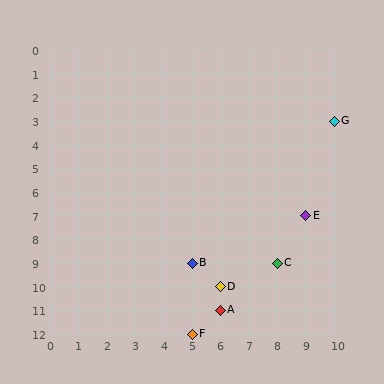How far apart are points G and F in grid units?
Points G and F are 5 columns and 9 rows apart (about 10.3 grid units diagonally).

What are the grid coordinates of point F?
Point F is at grid coordinates (5, 12).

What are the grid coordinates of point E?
Point E is at grid coordinates (9, 7).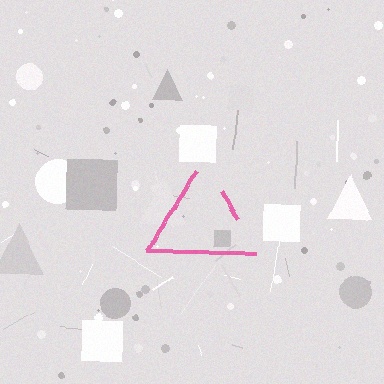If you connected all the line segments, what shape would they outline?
They would outline a triangle.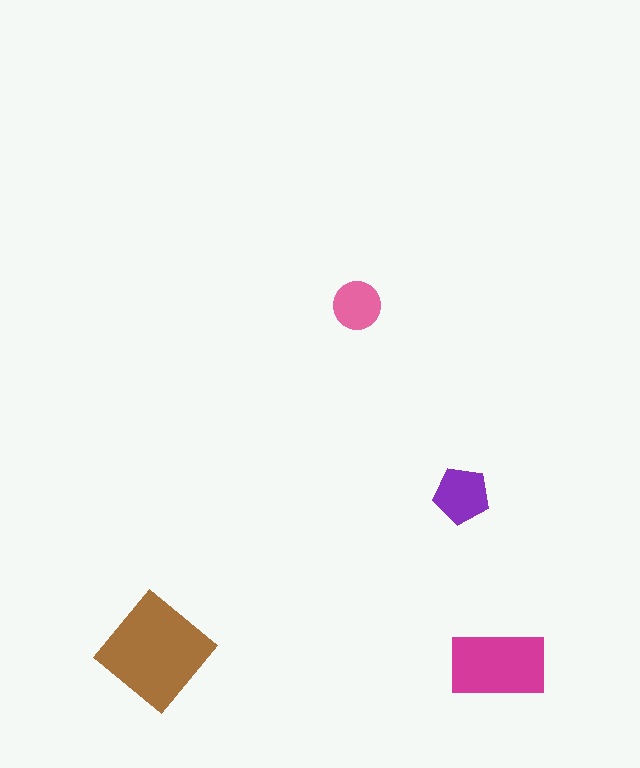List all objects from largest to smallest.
The brown diamond, the magenta rectangle, the purple pentagon, the pink circle.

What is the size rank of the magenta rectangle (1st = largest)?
2nd.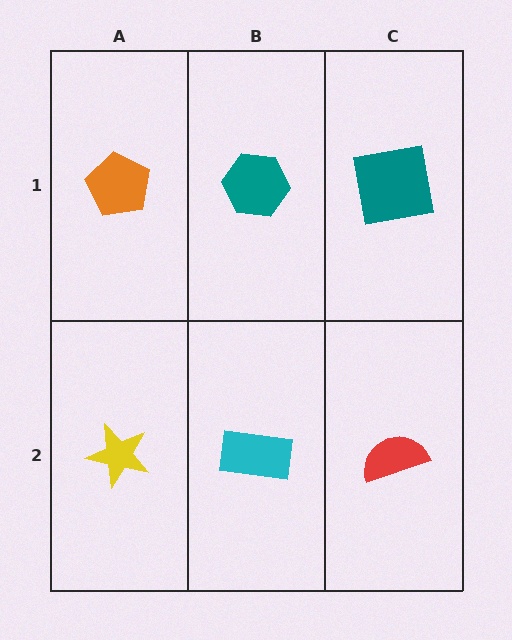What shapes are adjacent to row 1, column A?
A yellow star (row 2, column A), a teal hexagon (row 1, column B).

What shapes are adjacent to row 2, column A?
An orange pentagon (row 1, column A), a cyan rectangle (row 2, column B).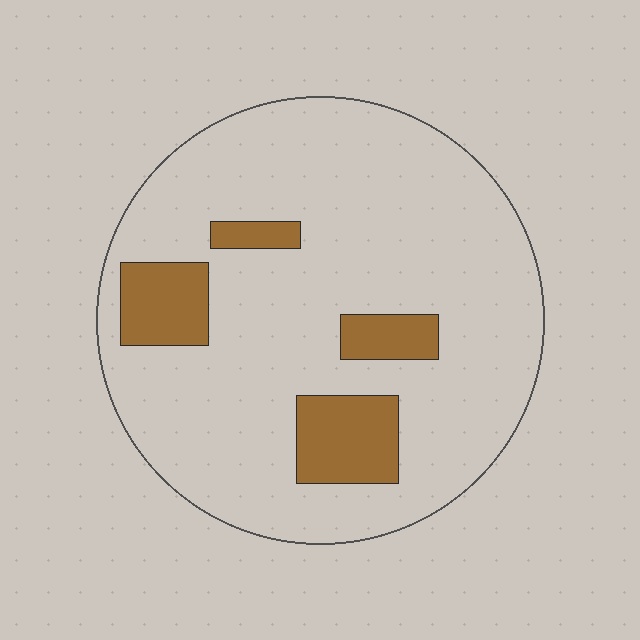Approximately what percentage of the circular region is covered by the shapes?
Approximately 15%.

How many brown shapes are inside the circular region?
4.